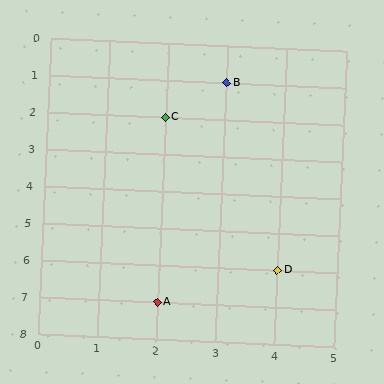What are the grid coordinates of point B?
Point B is at grid coordinates (3, 1).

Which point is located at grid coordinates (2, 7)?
Point A is at (2, 7).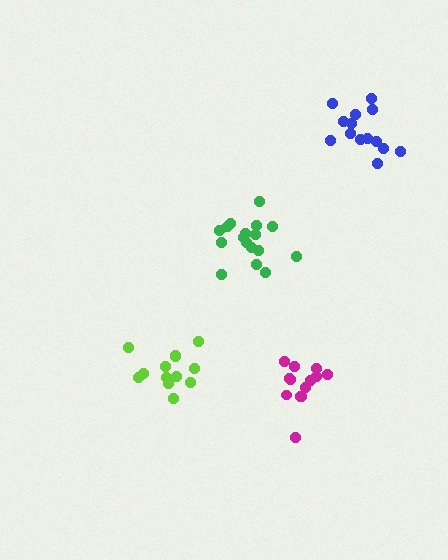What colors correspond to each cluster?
The clusters are colored: green, lime, magenta, blue.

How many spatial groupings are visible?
There are 4 spatial groupings.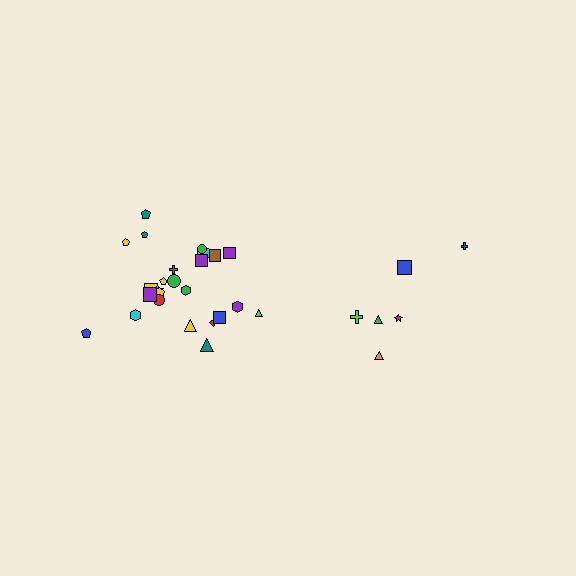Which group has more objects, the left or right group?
The left group.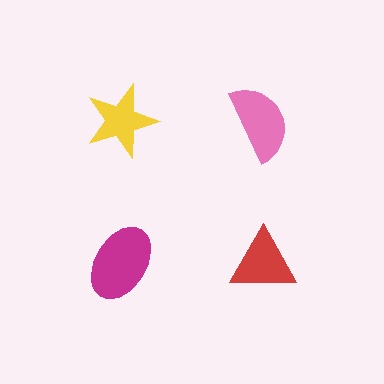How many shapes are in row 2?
2 shapes.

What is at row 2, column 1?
A magenta ellipse.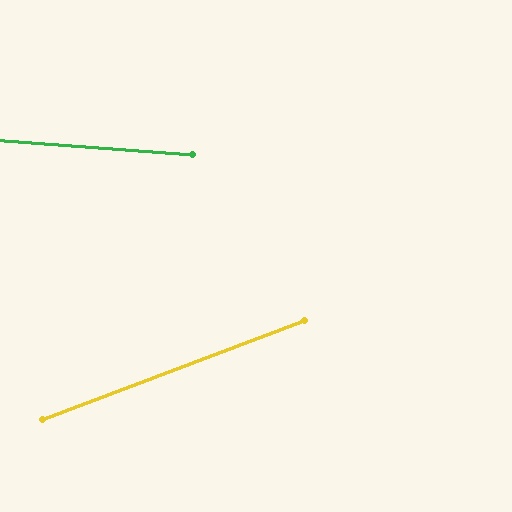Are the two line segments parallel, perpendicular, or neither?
Neither parallel nor perpendicular — they differ by about 25°.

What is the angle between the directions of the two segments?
Approximately 25 degrees.